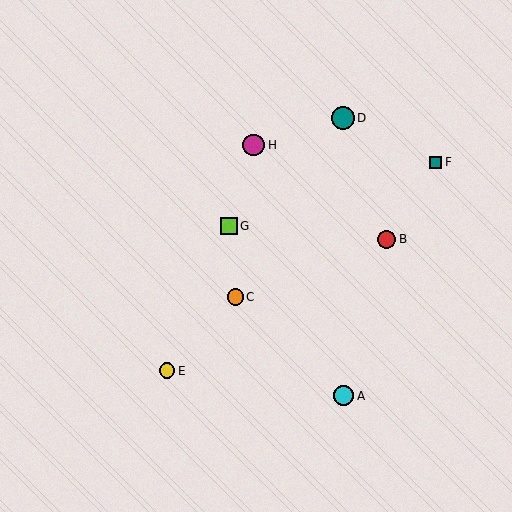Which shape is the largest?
The teal circle (labeled D) is the largest.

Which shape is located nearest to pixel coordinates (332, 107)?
The teal circle (labeled D) at (343, 118) is nearest to that location.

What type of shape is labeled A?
Shape A is a cyan circle.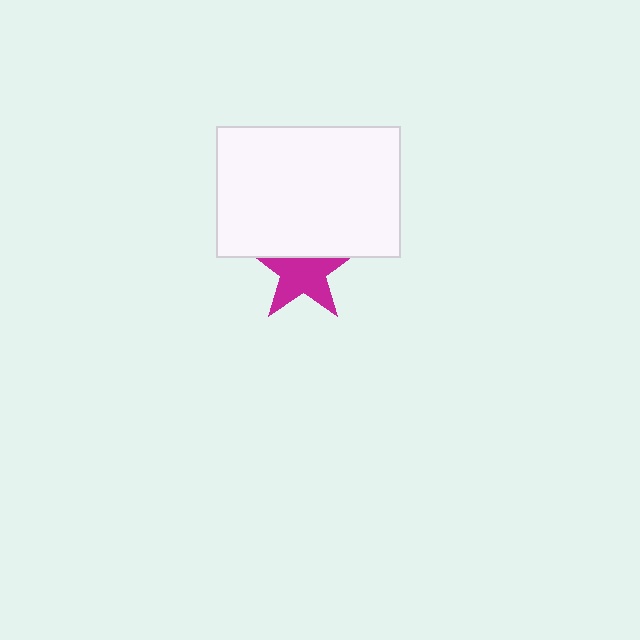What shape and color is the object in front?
The object in front is a white rectangle.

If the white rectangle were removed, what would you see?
You would see the complete magenta star.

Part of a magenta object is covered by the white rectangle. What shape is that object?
It is a star.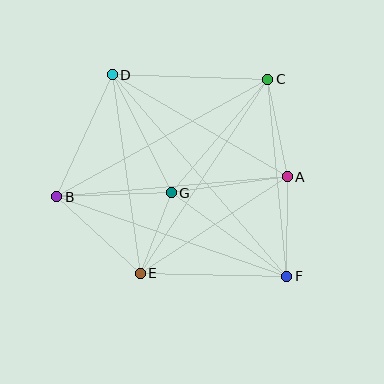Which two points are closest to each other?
Points E and G are closest to each other.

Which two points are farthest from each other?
Points D and F are farthest from each other.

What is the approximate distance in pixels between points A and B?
The distance between A and B is approximately 232 pixels.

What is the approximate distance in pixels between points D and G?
The distance between D and G is approximately 132 pixels.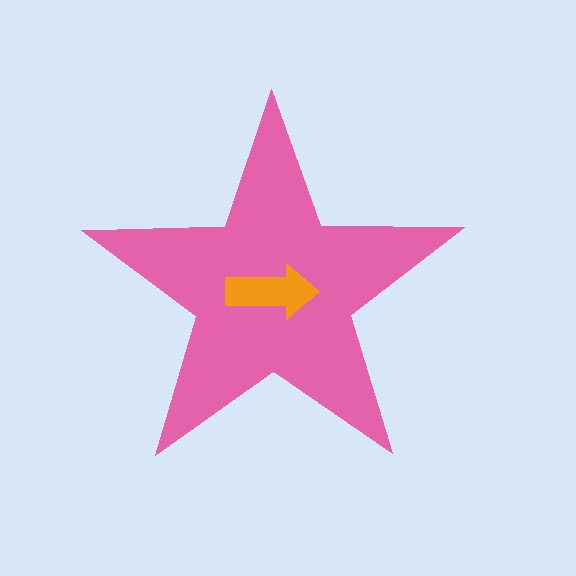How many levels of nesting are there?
2.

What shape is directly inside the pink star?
The orange arrow.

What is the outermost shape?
The pink star.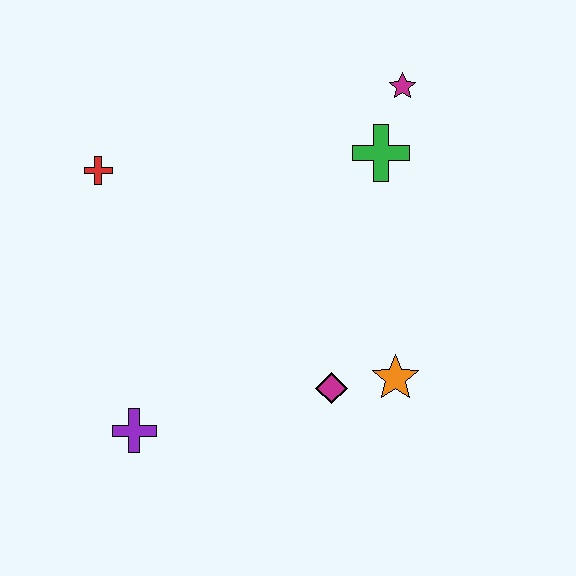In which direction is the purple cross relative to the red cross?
The purple cross is below the red cross.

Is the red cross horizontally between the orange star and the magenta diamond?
No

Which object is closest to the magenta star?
The green cross is closest to the magenta star.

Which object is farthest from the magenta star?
The purple cross is farthest from the magenta star.